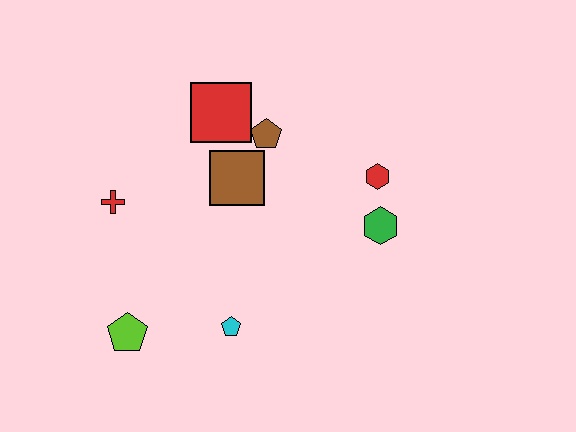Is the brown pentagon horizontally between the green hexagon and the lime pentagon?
Yes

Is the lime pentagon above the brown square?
No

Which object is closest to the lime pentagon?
The cyan pentagon is closest to the lime pentagon.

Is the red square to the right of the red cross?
Yes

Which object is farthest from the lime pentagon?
The red hexagon is farthest from the lime pentagon.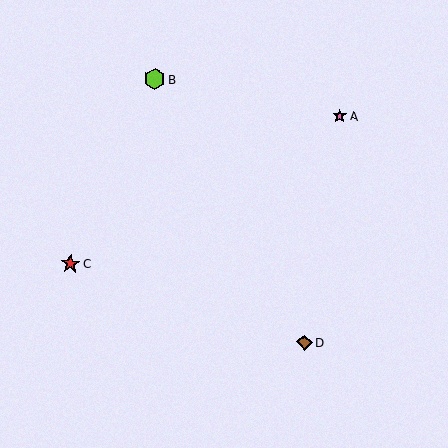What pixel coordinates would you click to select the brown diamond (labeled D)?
Click at (305, 342) to select the brown diamond D.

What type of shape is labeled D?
Shape D is a brown diamond.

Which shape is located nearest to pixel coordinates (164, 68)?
The lime hexagon (labeled B) at (155, 79) is nearest to that location.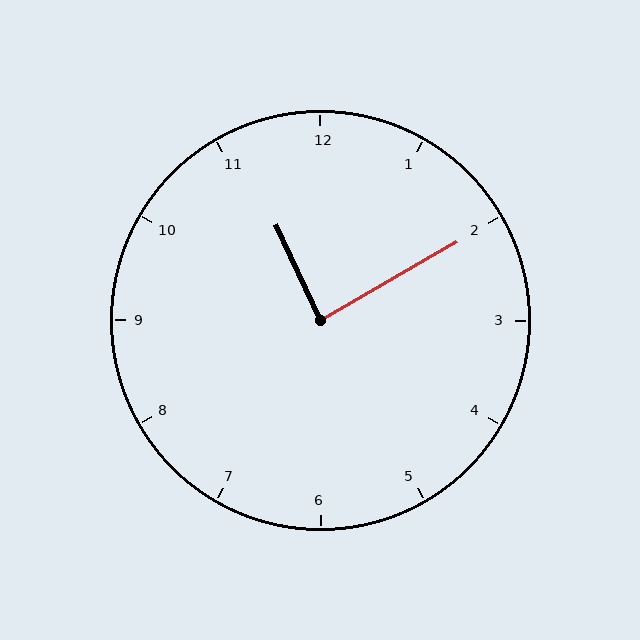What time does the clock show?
11:10.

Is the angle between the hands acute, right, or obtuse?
It is right.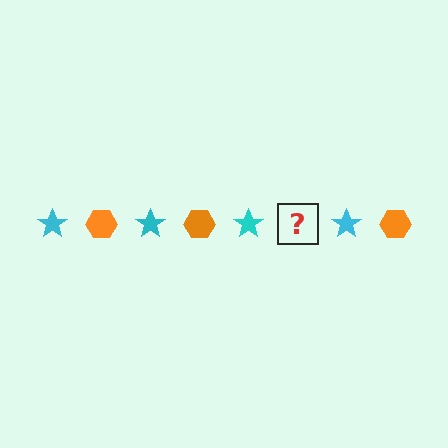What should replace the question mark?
The question mark should be replaced with an orange hexagon.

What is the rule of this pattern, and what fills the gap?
The rule is that the pattern alternates between cyan star and orange hexagon. The gap should be filled with an orange hexagon.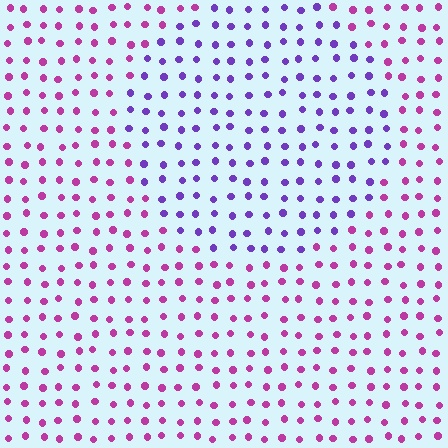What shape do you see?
I see a circle.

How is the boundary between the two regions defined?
The boundary is defined purely by a slight shift in hue (about 47 degrees). Spacing, size, and orientation are identical on both sides.